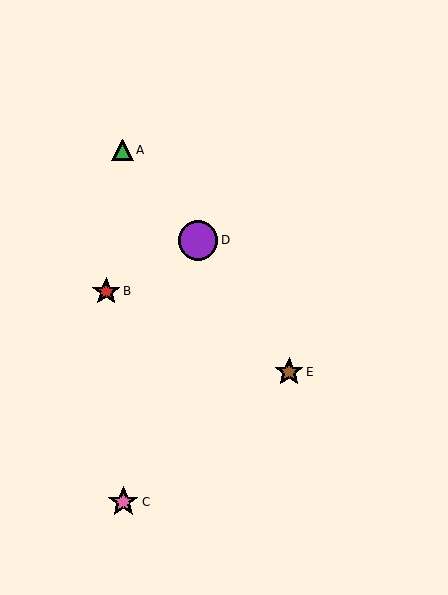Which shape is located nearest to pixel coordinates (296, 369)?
The brown star (labeled E) at (289, 372) is nearest to that location.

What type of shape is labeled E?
Shape E is a brown star.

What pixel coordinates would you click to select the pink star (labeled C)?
Click at (123, 502) to select the pink star C.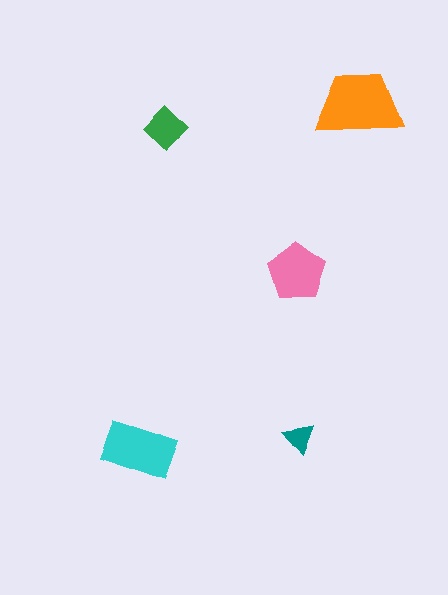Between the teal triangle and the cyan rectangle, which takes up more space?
The cyan rectangle.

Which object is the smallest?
The teal triangle.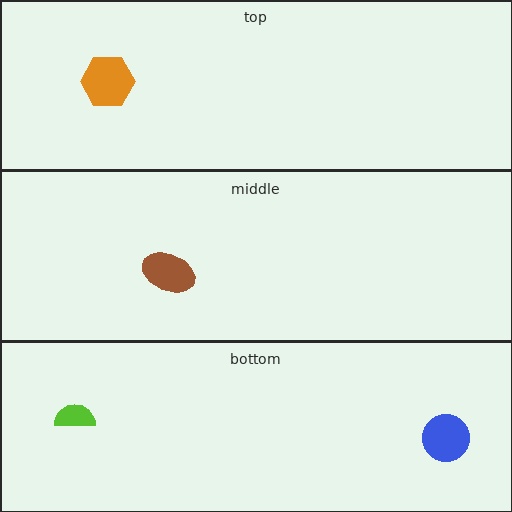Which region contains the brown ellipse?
The middle region.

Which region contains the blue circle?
The bottom region.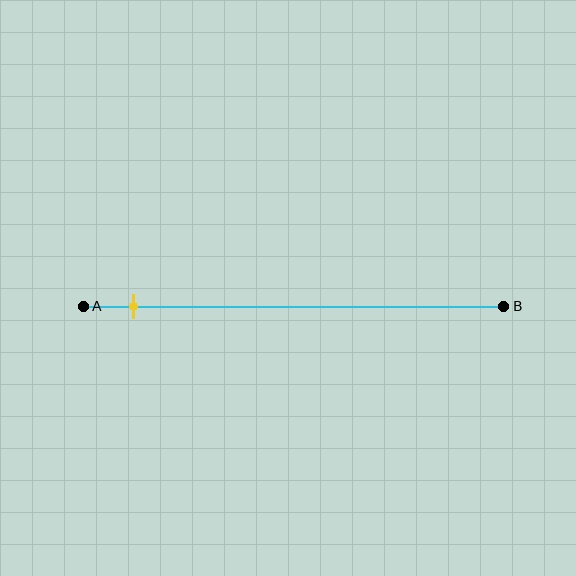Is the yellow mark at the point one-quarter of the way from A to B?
No, the mark is at about 10% from A, not at the 25% one-quarter point.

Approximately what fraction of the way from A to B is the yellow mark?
The yellow mark is approximately 10% of the way from A to B.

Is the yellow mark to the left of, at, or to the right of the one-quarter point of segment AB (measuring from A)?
The yellow mark is to the left of the one-quarter point of segment AB.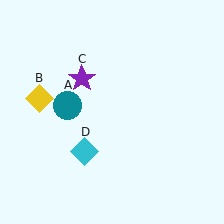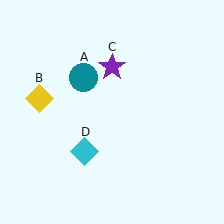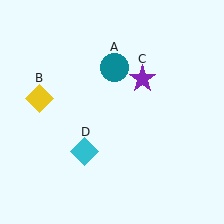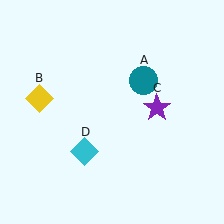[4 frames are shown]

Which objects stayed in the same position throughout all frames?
Yellow diamond (object B) and cyan diamond (object D) remained stationary.